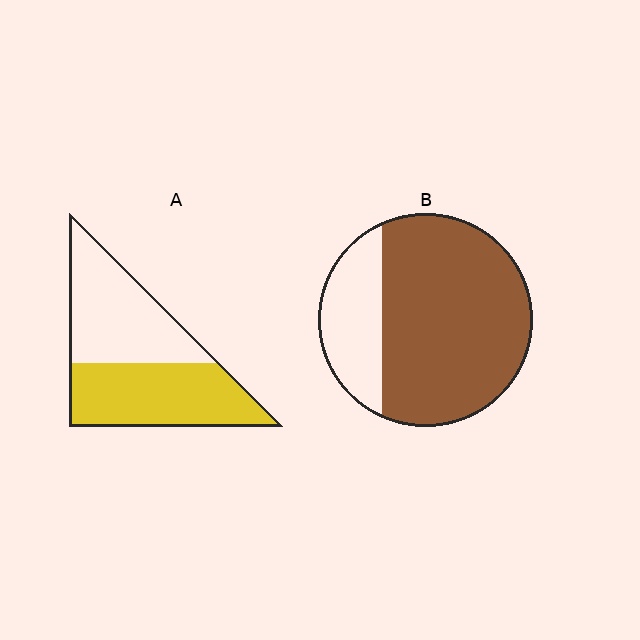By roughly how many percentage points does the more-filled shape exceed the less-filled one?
By roughly 25 percentage points (B over A).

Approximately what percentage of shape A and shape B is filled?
A is approximately 50% and B is approximately 75%.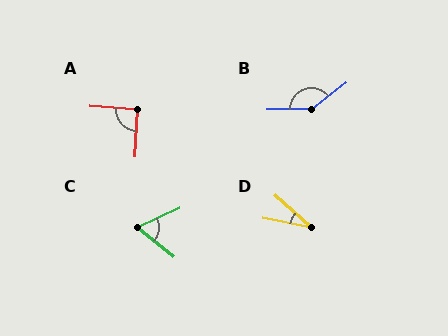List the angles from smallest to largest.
D (31°), C (64°), A (91°), B (142°).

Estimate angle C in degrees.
Approximately 64 degrees.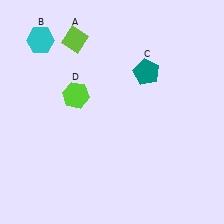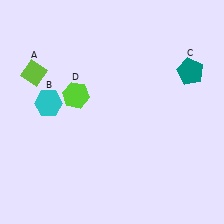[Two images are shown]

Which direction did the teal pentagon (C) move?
The teal pentagon (C) moved right.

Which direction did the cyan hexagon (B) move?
The cyan hexagon (B) moved down.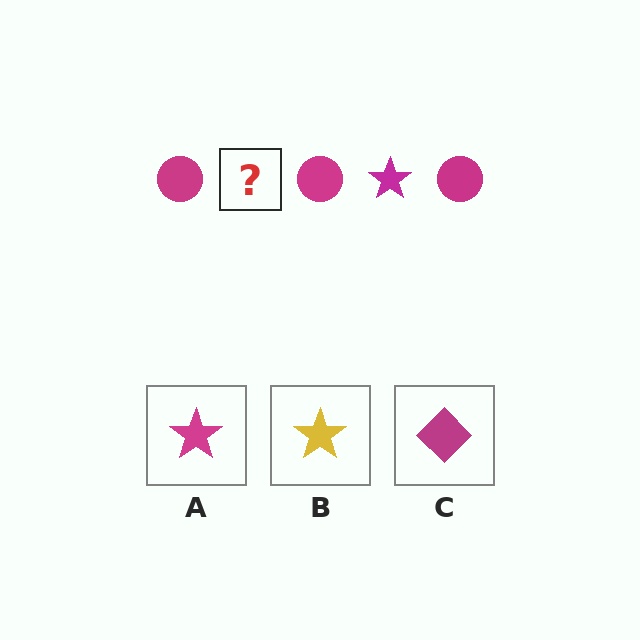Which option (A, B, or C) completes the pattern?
A.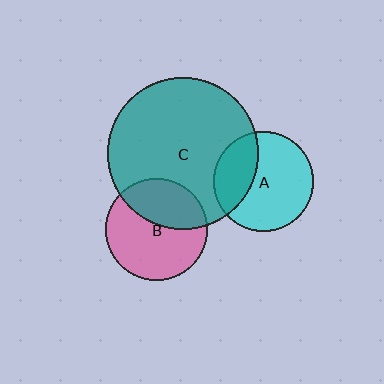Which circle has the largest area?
Circle C (teal).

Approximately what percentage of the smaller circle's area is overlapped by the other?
Approximately 30%.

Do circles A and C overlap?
Yes.